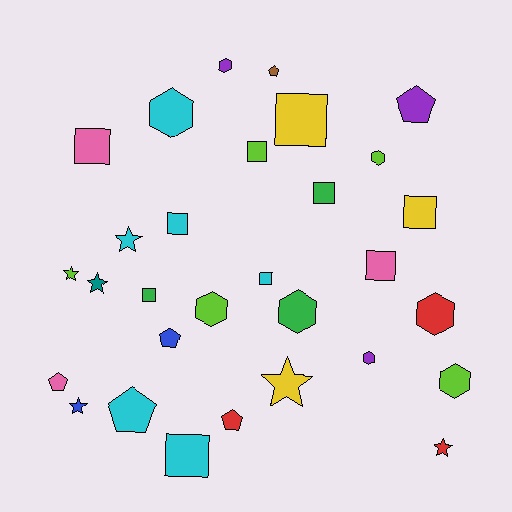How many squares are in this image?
There are 10 squares.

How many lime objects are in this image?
There are 5 lime objects.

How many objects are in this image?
There are 30 objects.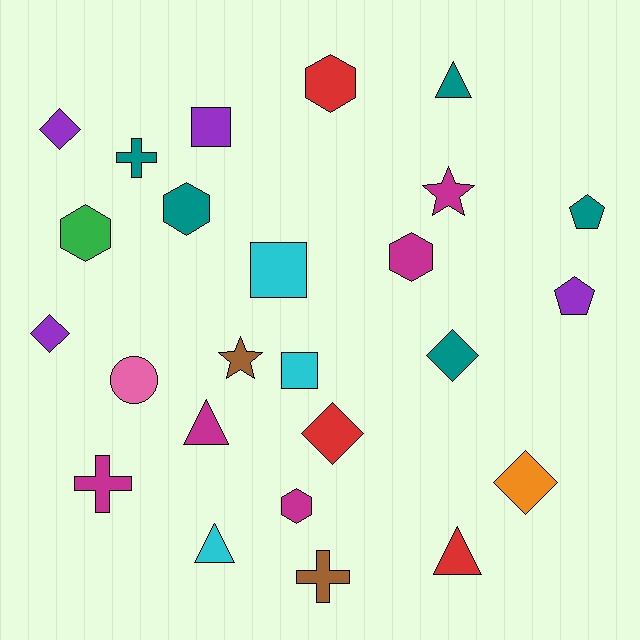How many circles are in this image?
There is 1 circle.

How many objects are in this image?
There are 25 objects.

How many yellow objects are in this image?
There are no yellow objects.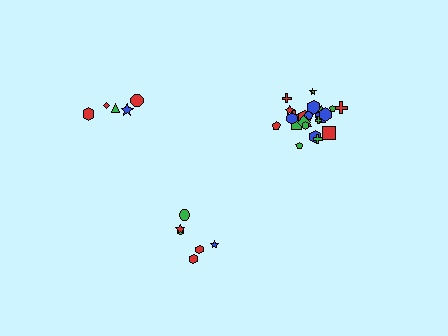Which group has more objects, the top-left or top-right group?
The top-right group.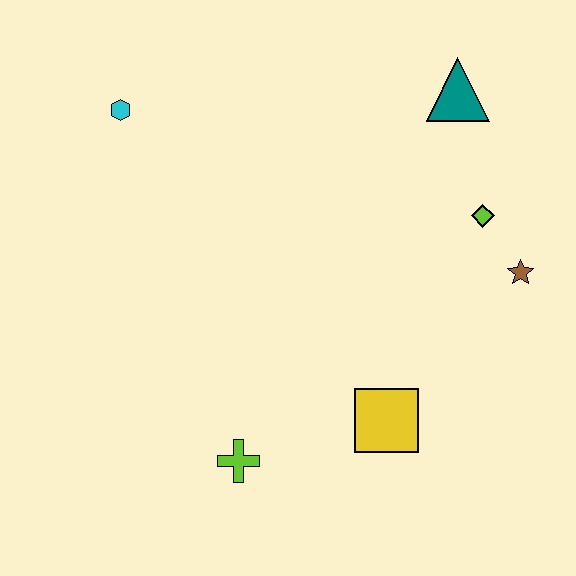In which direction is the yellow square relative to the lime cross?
The yellow square is to the right of the lime cross.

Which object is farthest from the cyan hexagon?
The brown star is farthest from the cyan hexagon.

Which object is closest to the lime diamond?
The brown star is closest to the lime diamond.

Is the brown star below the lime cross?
No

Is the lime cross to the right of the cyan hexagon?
Yes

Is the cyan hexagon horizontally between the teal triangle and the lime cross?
No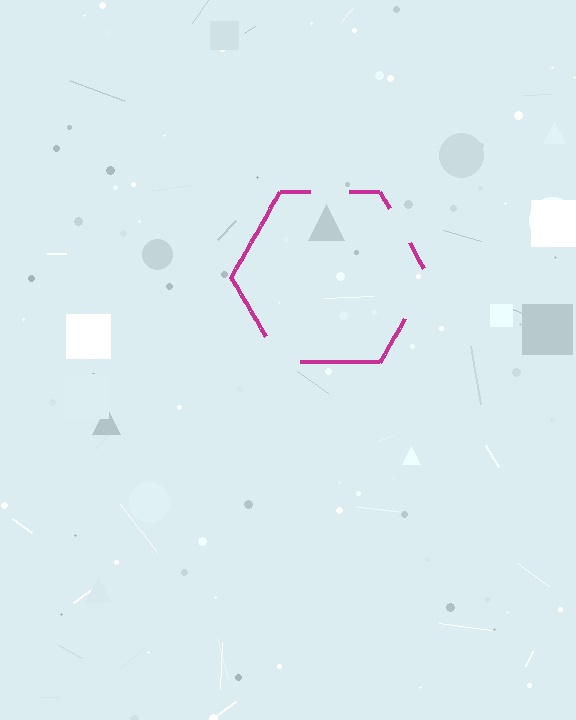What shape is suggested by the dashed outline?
The dashed outline suggests a hexagon.